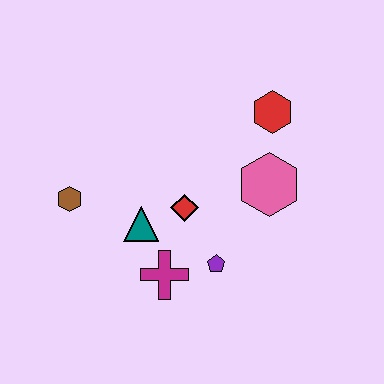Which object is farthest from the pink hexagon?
The brown hexagon is farthest from the pink hexagon.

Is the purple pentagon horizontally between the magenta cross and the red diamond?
No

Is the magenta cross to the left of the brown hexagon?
No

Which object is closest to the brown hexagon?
The teal triangle is closest to the brown hexagon.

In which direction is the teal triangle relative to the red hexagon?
The teal triangle is to the left of the red hexagon.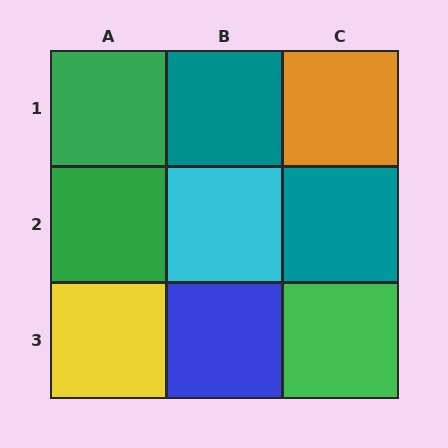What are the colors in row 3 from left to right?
Yellow, blue, green.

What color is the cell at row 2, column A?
Green.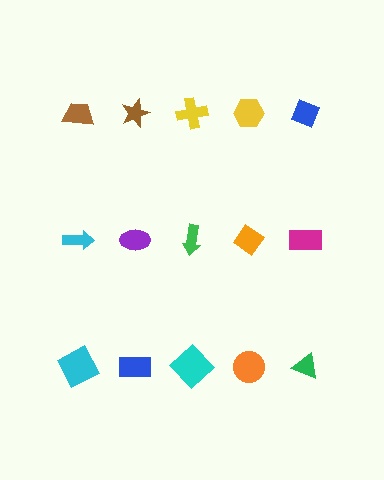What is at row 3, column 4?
An orange circle.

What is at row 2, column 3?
A green arrow.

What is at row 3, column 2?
A blue rectangle.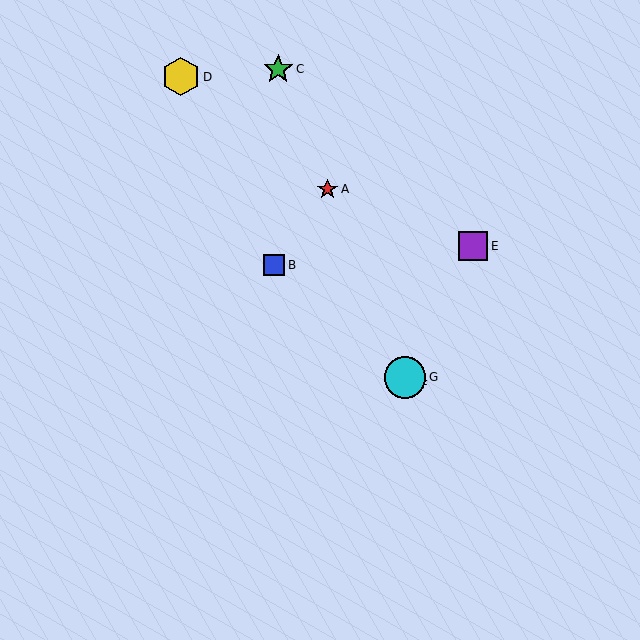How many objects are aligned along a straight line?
4 objects (A, C, F, G) are aligned along a straight line.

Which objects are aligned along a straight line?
Objects A, C, F, G are aligned along a straight line.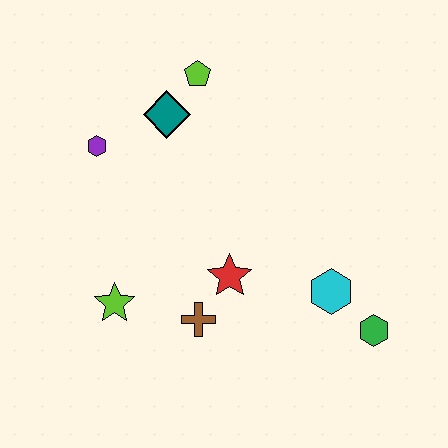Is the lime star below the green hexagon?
No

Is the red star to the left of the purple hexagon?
No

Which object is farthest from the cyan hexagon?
The purple hexagon is farthest from the cyan hexagon.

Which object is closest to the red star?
The brown cross is closest to the red star.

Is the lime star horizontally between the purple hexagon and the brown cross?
Yes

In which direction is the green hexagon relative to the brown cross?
The green hexagon is to the right of the brown cross.